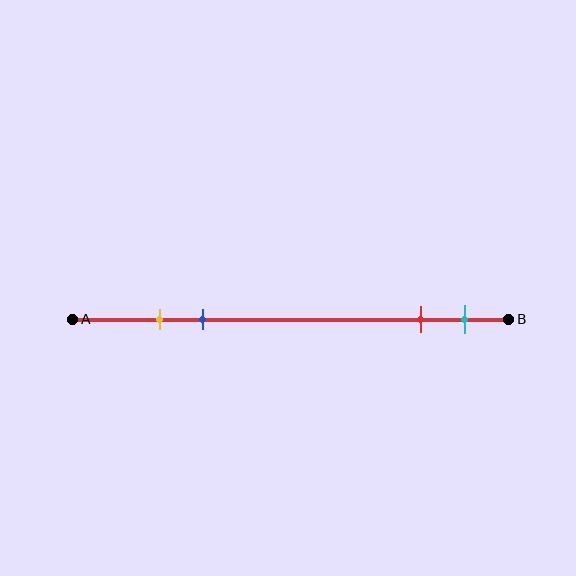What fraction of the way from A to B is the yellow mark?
The yellow mark is approximately 20% (0.2) of the way from A to B.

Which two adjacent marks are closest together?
The yellow and blue marks are the closest adjacent pair.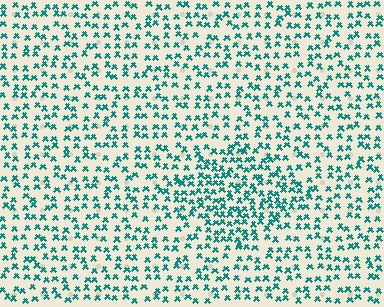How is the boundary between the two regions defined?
The boundary is defined by a change in element density (approximately 1.7x ratio). All elements are the same color, size, and shape.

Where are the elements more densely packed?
The elements are more densely packed inside the diamond boundary.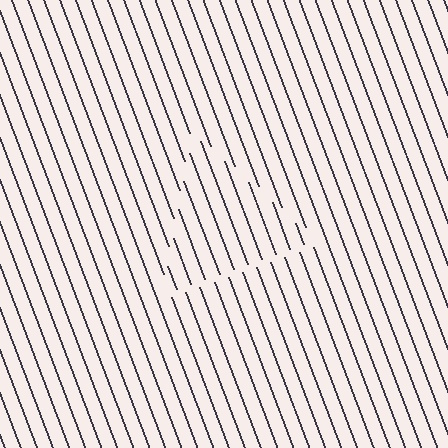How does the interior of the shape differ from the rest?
The interior of the shape contains the same grating, shifted by half a period — the contour is defined by the phase discontinuity where line-ends from the inner and outer gratings abut.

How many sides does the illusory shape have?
3 sides — the line-ends trace a triangle.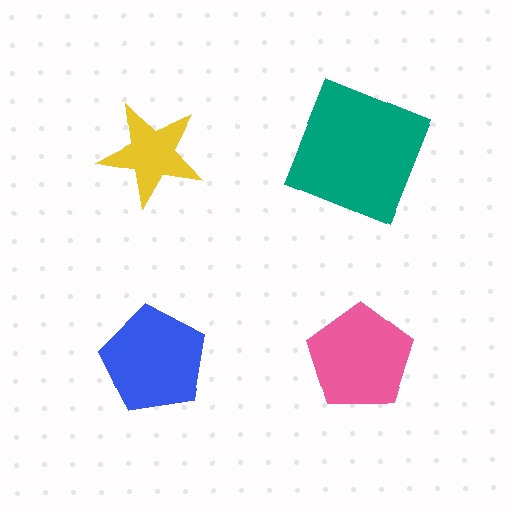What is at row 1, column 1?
A yellow star.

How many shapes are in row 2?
2 shapes.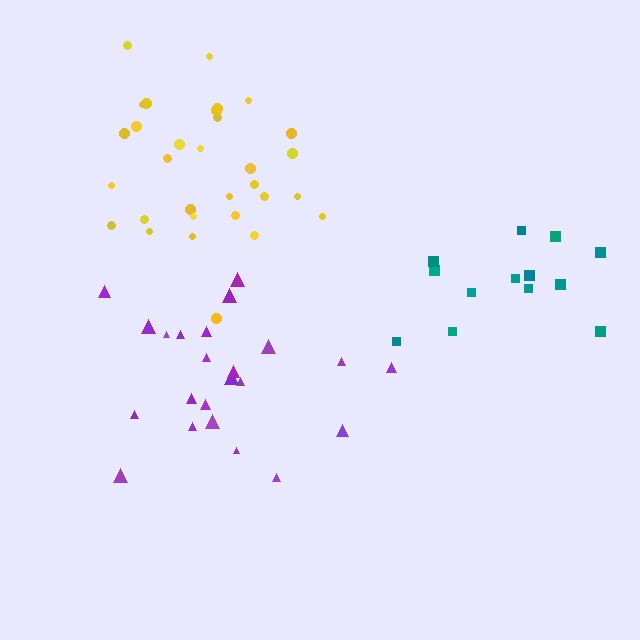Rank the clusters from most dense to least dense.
yellow, purple, teal.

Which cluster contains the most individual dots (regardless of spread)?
Yellow (31).